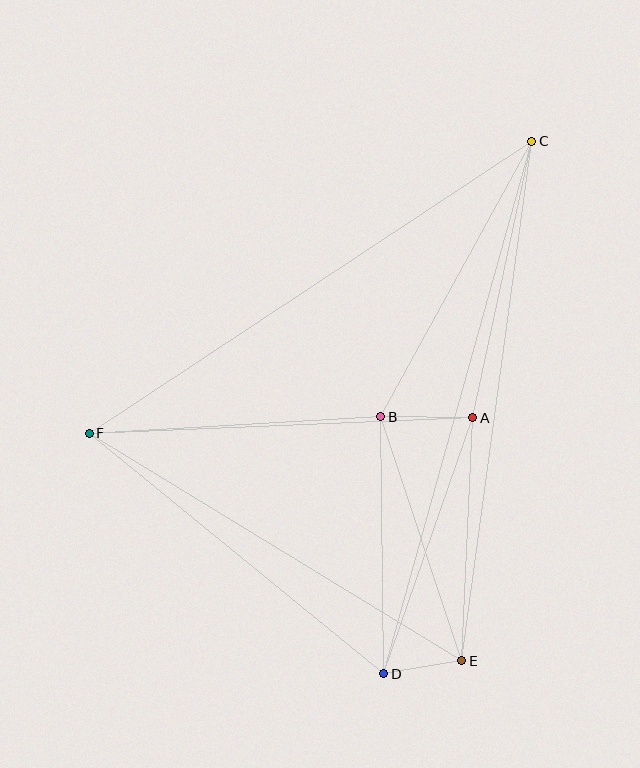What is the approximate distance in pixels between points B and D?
The distance between B and D is approximately 257 pixels.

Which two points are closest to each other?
Points D and E are closest to each other.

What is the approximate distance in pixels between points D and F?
The distance between D and F is approximately 380 pixels.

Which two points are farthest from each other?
Points C and D are farthest from each other.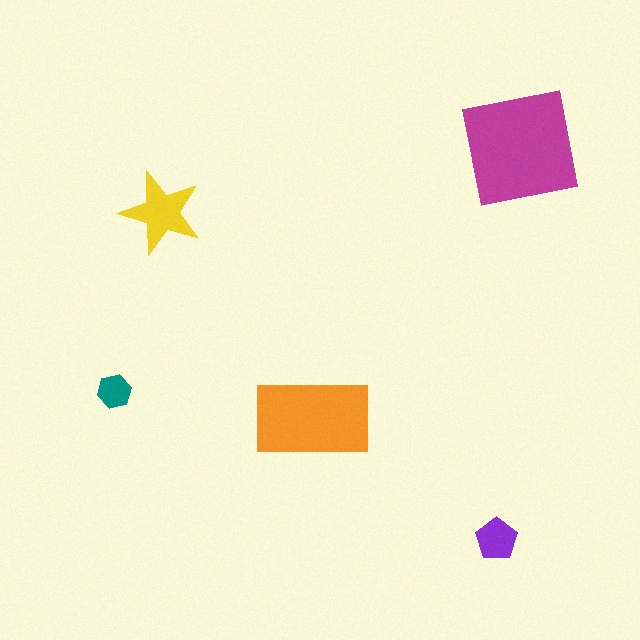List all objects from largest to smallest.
The magenta square, the orange rectangle, the yellow star, the purple pentagon, the teal hexagon.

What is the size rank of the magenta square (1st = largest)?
1st.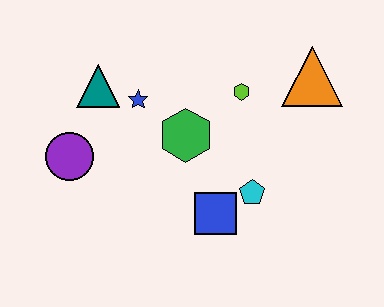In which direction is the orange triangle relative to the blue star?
The orange triangle is to the right of the blue star.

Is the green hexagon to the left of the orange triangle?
Yes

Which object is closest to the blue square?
The cyan pentagon is closest to the blue square.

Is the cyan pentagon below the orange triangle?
Yes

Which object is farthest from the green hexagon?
The orange triangle is farthest from the green hexagon.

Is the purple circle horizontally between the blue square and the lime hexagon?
No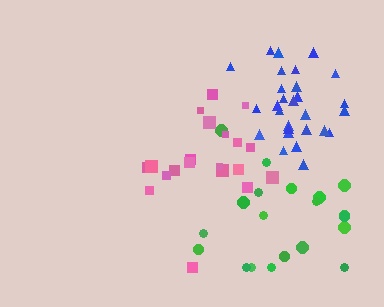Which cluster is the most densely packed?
Blue.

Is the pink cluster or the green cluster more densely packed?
Pink.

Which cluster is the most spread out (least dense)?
Green.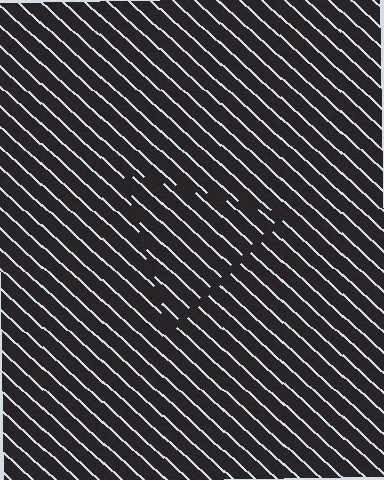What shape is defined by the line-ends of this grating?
An illusory triangle. The interior of the shape contains the same grating, shifted by half a period — the contour is defined by the phase discontinuity where line-ends from the inner and outer gratings abut.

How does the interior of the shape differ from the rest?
The interior of the shape contains the same grating, shifted by half a period — the contour is defined by the phase discontinuity where line-ends from the inner and outer gratings abut.